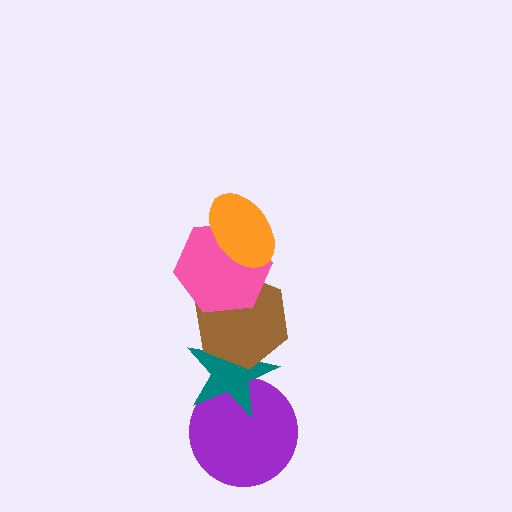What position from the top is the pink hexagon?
The pink hexagon is 2nd from the top.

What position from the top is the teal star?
The teal star is 4th from the top.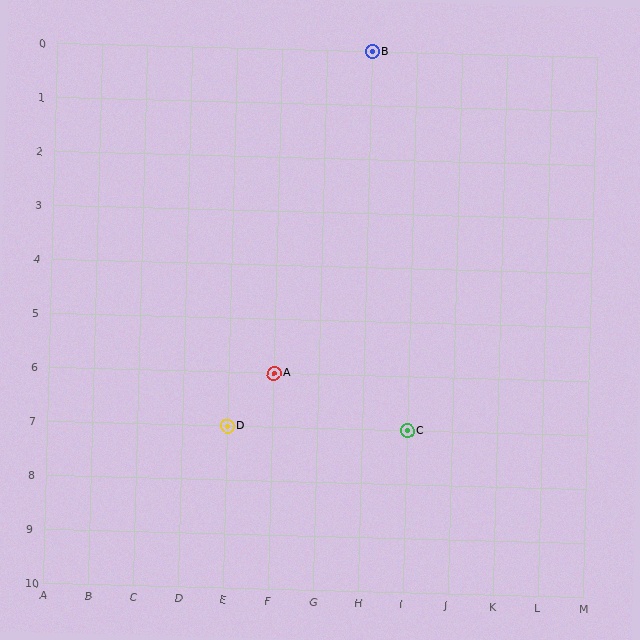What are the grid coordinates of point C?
Point C is at grid coordinates (I, 7).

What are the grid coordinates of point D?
Point D is at grid coordinates (E, 7).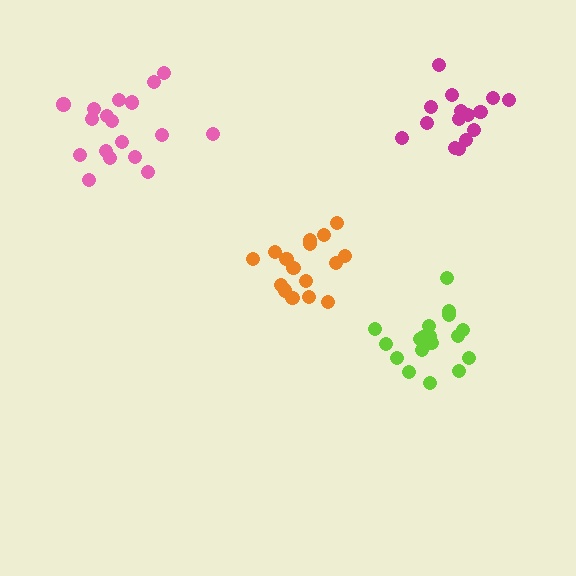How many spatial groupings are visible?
There are 4 spatial groupings.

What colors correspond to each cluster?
The clusters are colored: magenta, pink, lime, orange.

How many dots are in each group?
Group 1: 15 dots, Group 2: 18 dots, Group 3: 19 dots, Group 4: 16 dots (68 total).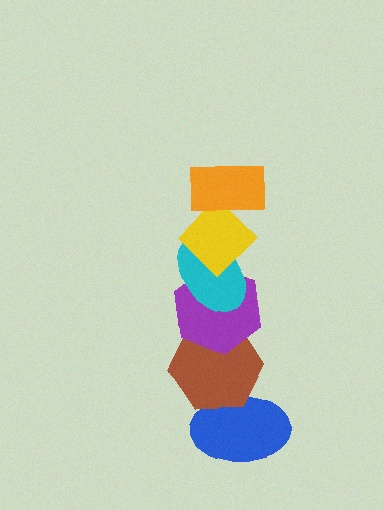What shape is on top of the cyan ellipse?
The yellow diamond is on top of the cyan ellipse.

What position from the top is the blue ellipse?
The blue ellipse is 6th from the top.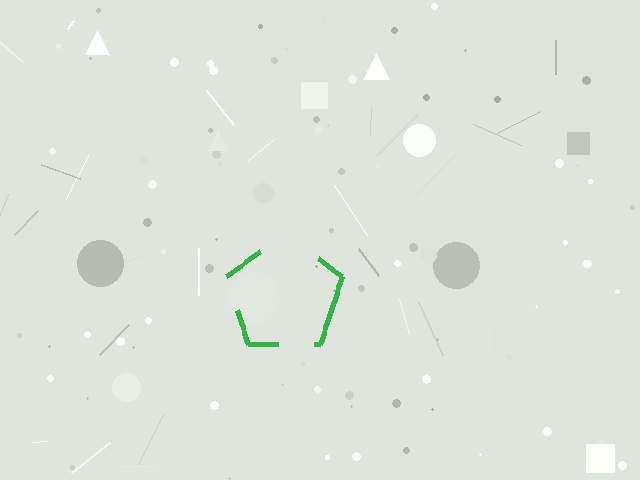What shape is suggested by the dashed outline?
The dashed outline suggests a pentagon.